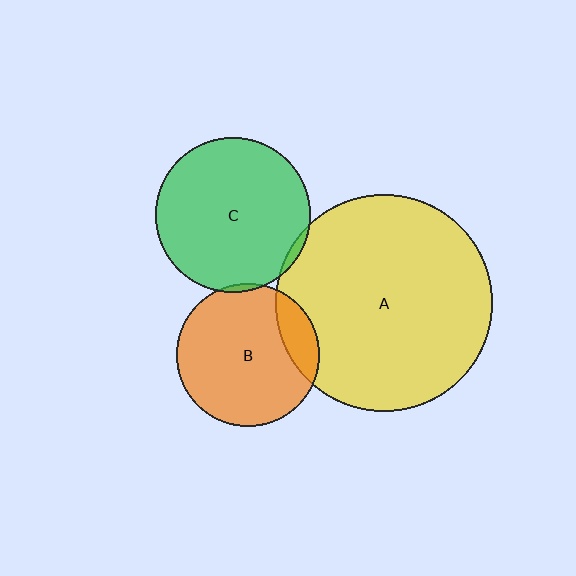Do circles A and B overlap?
Yes.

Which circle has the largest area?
Circle A (yellow).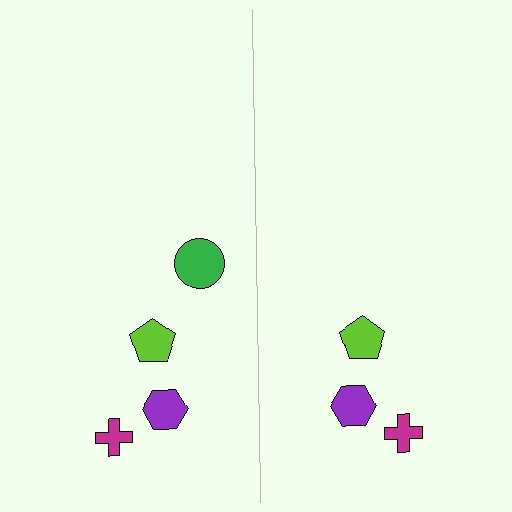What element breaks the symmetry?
A green circle is missing from the right side.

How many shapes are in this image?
There are 7 shapes in this image.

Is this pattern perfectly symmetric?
No, the pattern is not perfectly symmetric. A green circle is missing from the right side.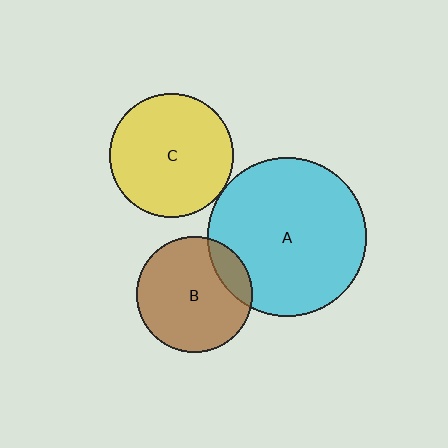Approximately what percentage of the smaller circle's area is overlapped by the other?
Approximately 5%.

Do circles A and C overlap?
Yes.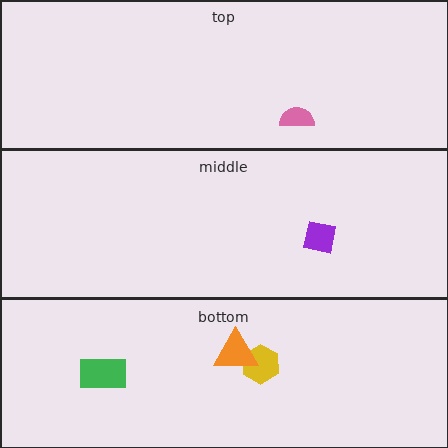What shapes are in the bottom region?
The yellow hexagon, the green rectangle, the orange triangle.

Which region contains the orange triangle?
The bottom region.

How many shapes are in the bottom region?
3.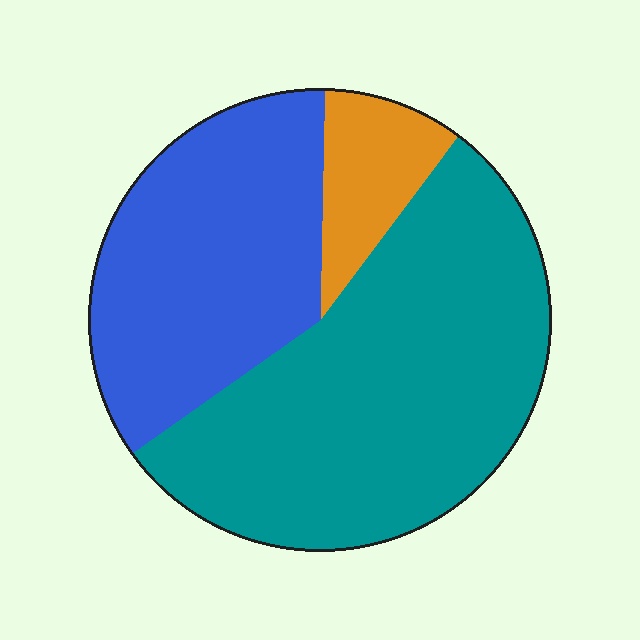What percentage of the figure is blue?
Blue takes up between a quarter and a half of the figure.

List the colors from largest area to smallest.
From largest to smallest: teal, blue, orange.